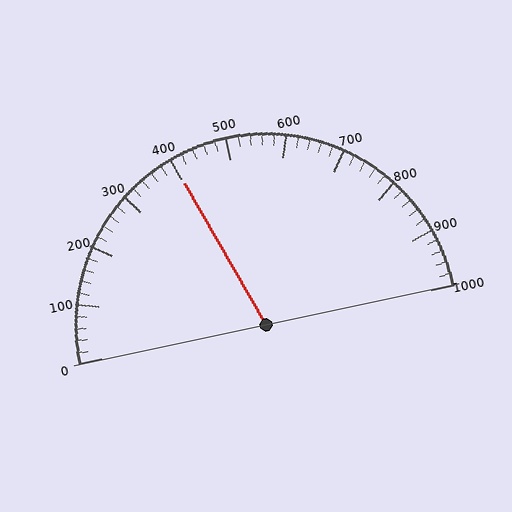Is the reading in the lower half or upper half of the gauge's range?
The reading is in the lower half of the range (0 to 1000).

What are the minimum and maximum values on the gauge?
The gauge ranges from 0 to 1000.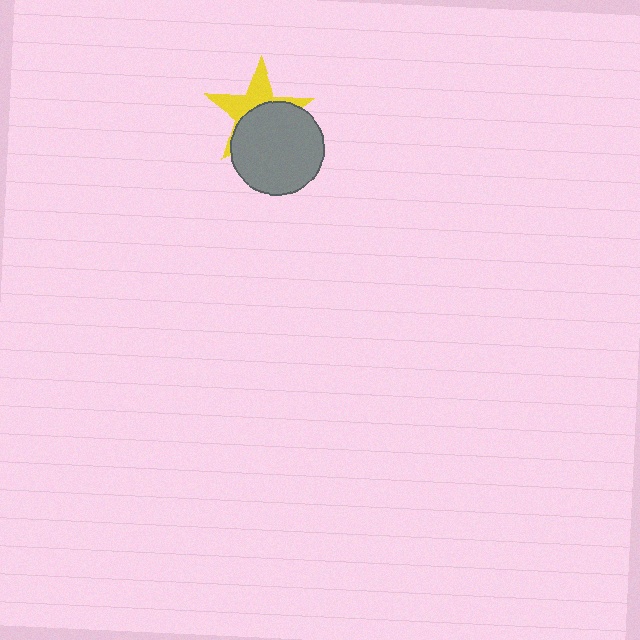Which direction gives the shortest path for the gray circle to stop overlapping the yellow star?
Moving down gives the shortest separation.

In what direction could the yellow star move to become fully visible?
The yellow star could move up. That would shift it out from behind the gray circle entirely.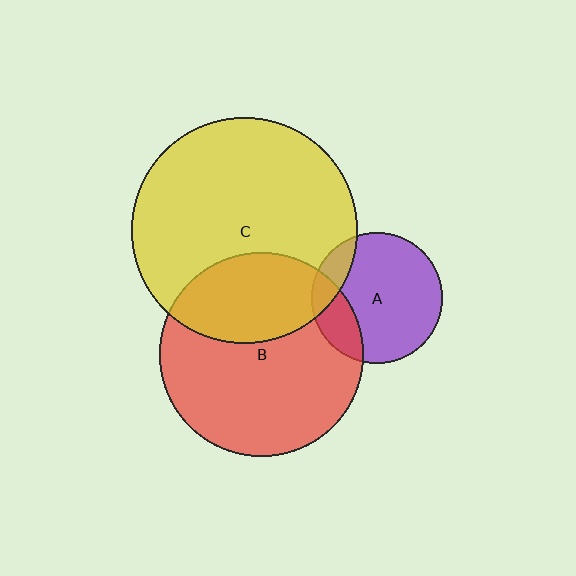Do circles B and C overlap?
Yes.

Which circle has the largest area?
Circle C (yellow).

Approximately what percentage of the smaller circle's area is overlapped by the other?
Approximately 35%.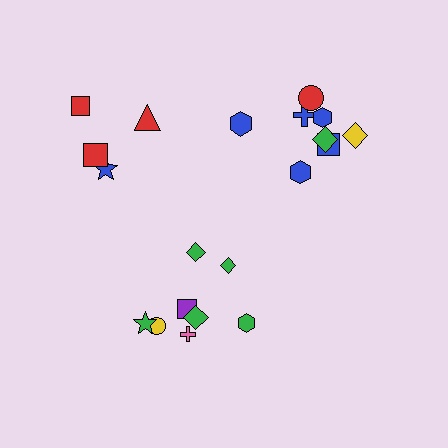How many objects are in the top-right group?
There are 8 objects.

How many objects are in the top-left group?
There are 4 objects.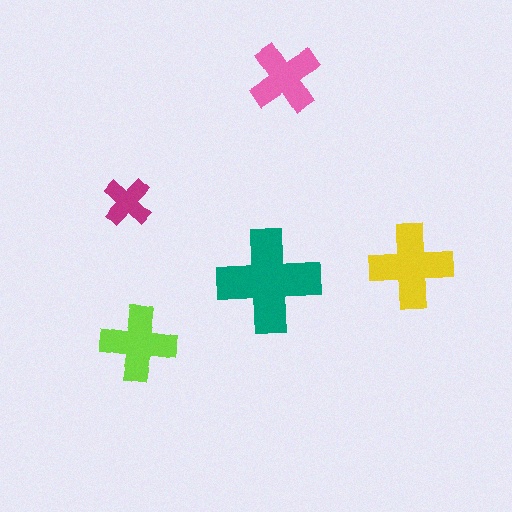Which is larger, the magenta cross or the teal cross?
The teal one.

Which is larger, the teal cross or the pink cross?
The teal one.